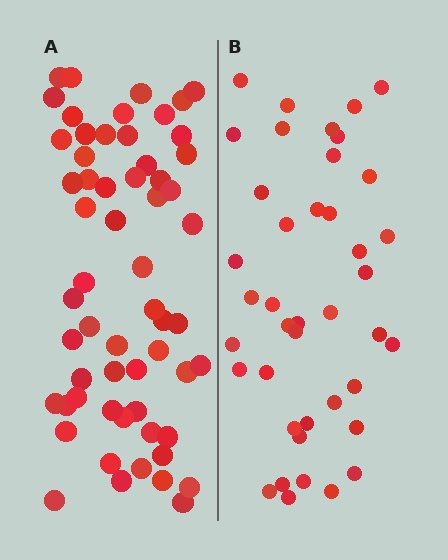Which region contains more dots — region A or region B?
Region A (the left region) has more dots.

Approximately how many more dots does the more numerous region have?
Region A has approximately 20 more dots than region B.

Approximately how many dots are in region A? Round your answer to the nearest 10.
About 60 dots. (The exact count is 59, which rounds to 60.)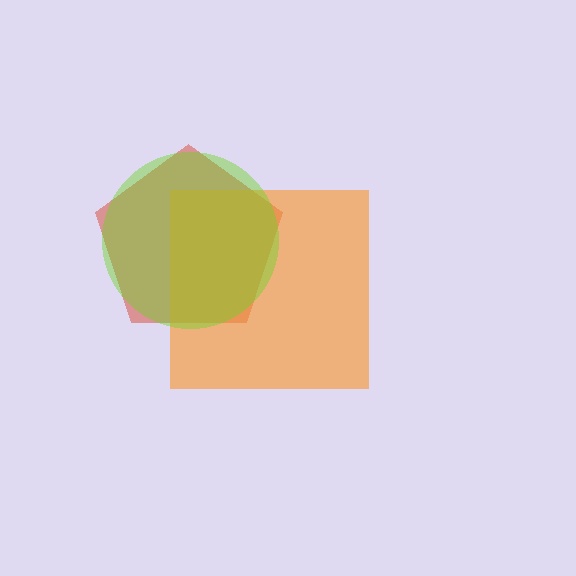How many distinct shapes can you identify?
There are 3 distinct shapes: a red pentagon, an orange square, a lime circle.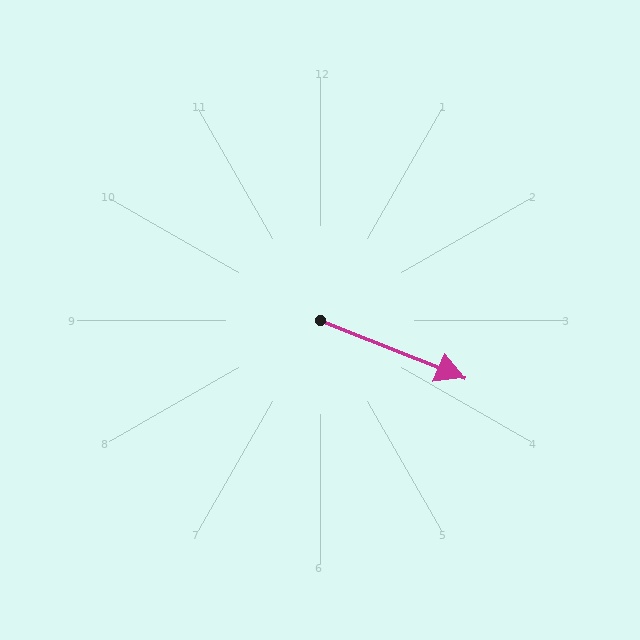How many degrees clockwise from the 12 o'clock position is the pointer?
Approximately 112 degrees.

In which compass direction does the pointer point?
East.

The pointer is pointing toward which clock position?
Roughly 4 o'clock.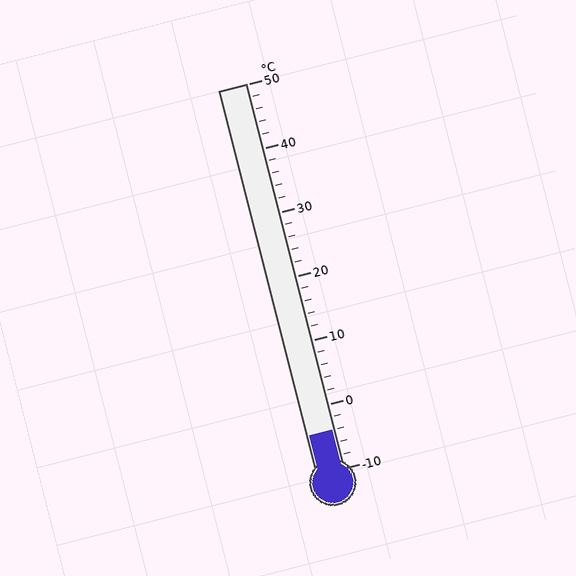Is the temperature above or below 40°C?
The temperature is below 40°C.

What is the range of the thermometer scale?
The thermometer scale ranges from -10°C to 50°C.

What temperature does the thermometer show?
The thermometer shows approximately -4°C.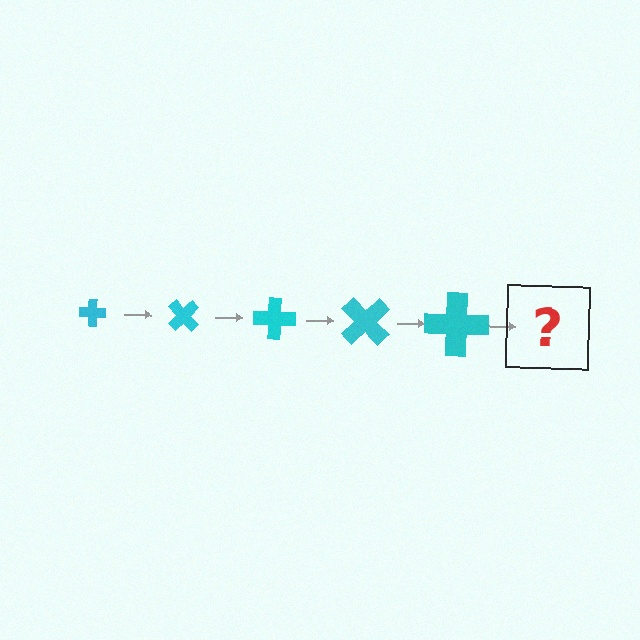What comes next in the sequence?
The next element should be a cross, larger than the previous one and rotated 225 degrees from the start.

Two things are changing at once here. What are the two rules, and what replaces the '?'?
The two rules are that the cross grows larger each step and it rotates 45 degrees each step. The '?' should be a cross, larger than the previous one and rotated 225 degrees from the start.